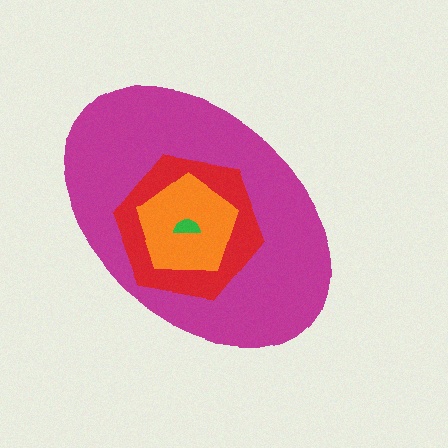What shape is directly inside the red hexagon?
The orange pentagon.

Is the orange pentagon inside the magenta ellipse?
Yes.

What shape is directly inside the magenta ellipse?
The red hexagon.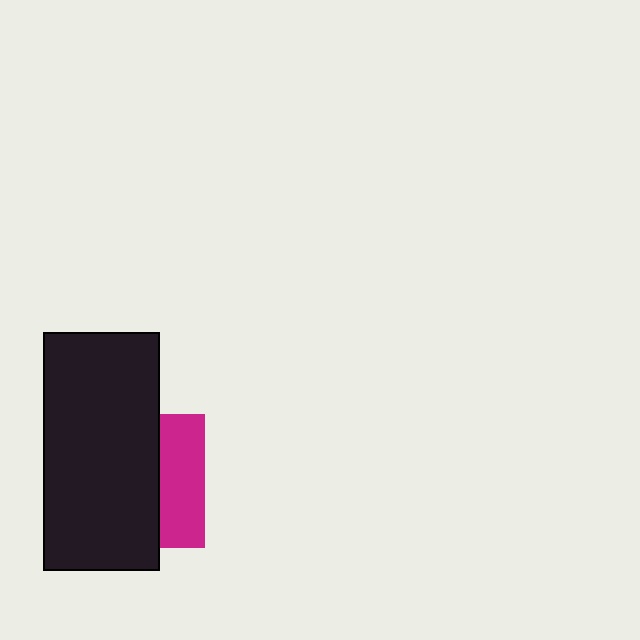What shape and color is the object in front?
The object in front is a black rectangle.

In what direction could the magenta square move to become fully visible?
The magenta square could move right. That would shift it out from behind the black rectangle entirely.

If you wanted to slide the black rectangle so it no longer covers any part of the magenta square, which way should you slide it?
Slide it left — that is the most direct way to separate the two shapes.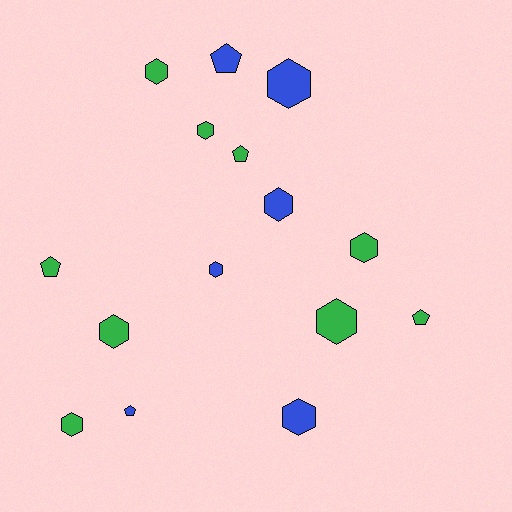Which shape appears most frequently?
Hexagon, with 10 objects.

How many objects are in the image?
There are 15 objects.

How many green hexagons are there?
There are 6 green hexagons.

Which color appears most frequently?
Green, with 9 objects.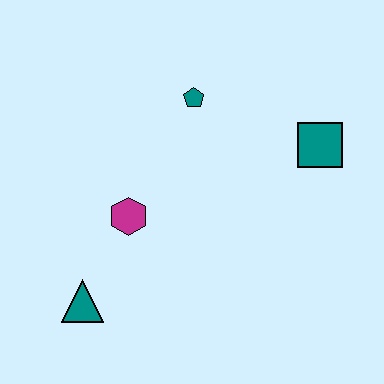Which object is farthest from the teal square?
The teal triangle is farthest from the teal square.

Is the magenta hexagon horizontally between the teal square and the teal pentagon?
No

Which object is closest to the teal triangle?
The magenta hexagon is closest to the teal triangle.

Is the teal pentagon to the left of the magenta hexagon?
No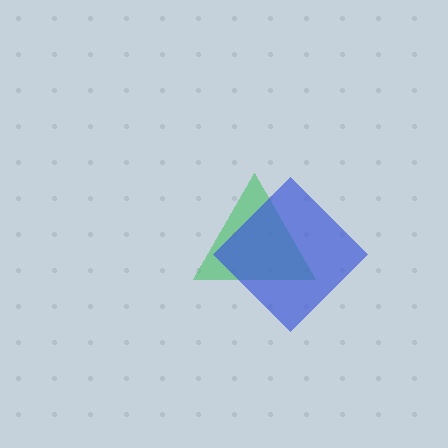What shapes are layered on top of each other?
The layered shapes are: a green triangle, a blue diamond.